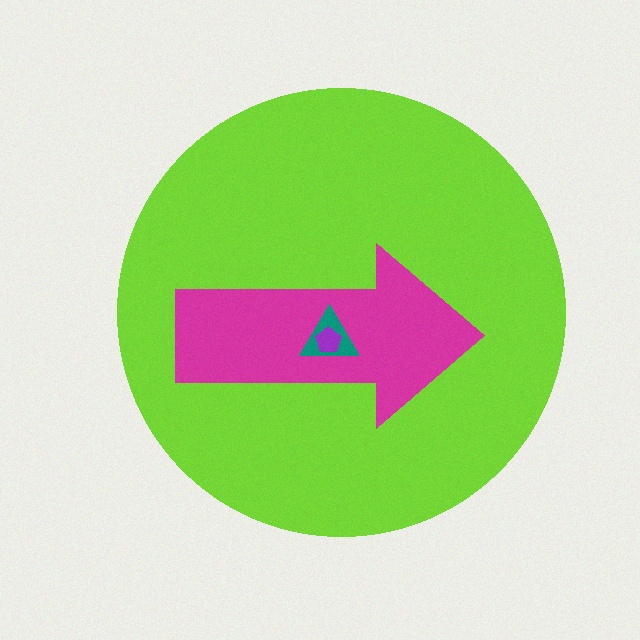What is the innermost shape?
The purple pentagon.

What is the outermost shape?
The lime circle.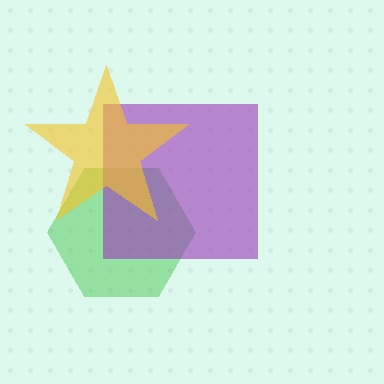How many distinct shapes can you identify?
There are 3 distinct shapes: a green hexagon, a purple square, a yellow star.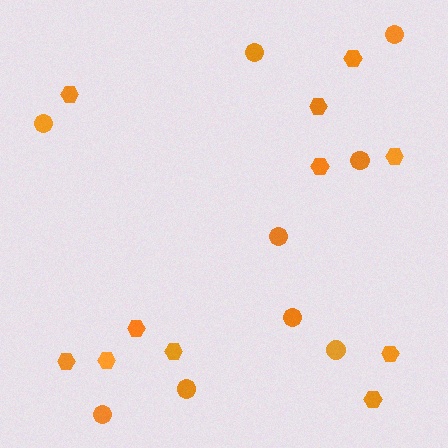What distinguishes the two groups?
There are 2 groups: one group of circles (9) and one group of hexagons (11).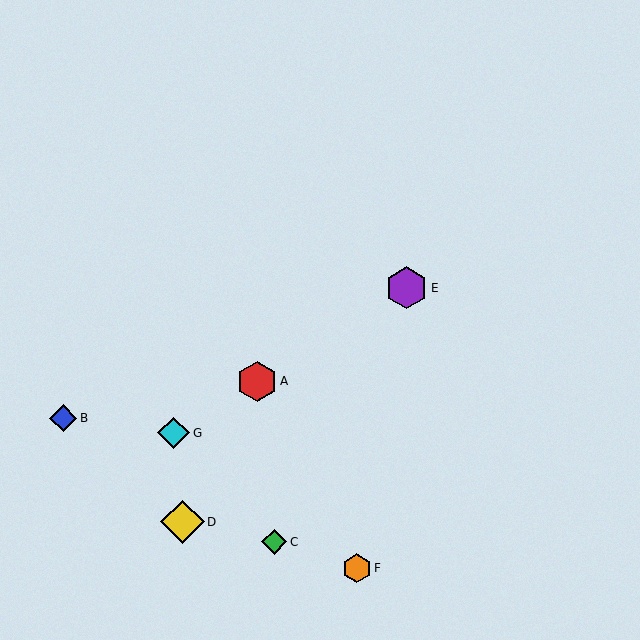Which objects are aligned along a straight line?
Objects A, E, G are aligned along a straight line.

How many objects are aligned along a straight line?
3 objects (A, E, G) are aligned along a straight line.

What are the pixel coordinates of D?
Object D is at (182, 522).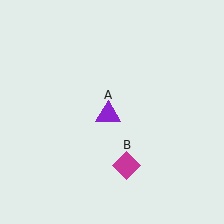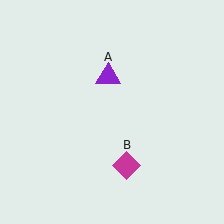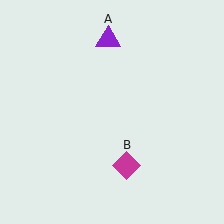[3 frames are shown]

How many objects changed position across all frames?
1 object changed position: purple triangle (object A).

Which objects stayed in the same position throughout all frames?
Magenta diamond (object B) remained stationary.